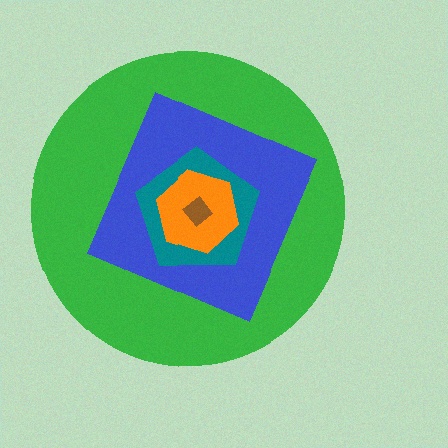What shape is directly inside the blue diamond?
The teal pentagon.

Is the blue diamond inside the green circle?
Yes.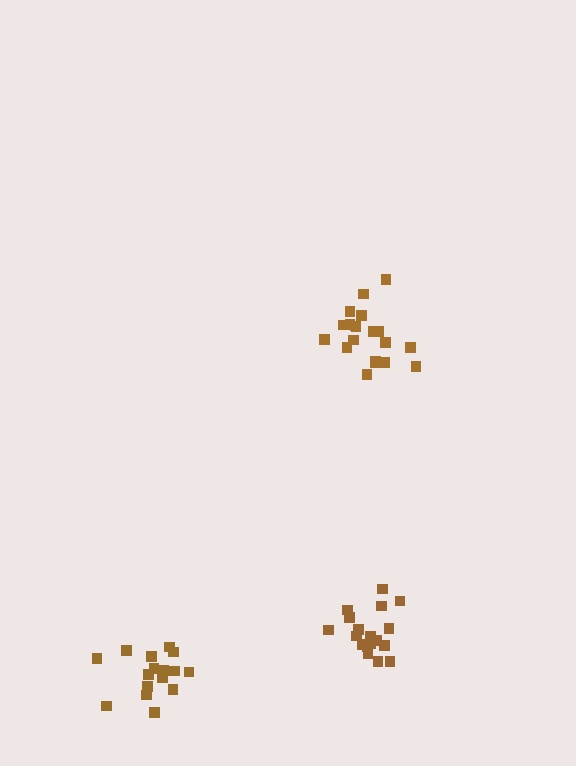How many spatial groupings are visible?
There are 3 spatial groupings.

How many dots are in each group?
Group 1: 16 dots, Group 2: 20 dots, Group 3: 20 dots (56 total).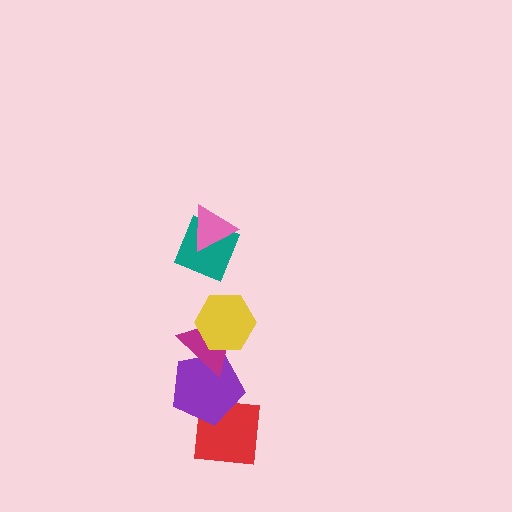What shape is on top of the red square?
The purple pentagon is on top of the red square.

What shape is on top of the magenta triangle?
The yellow hexagon is on top of the magenta triangle.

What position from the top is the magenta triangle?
The magenta triangle is 4th from the top.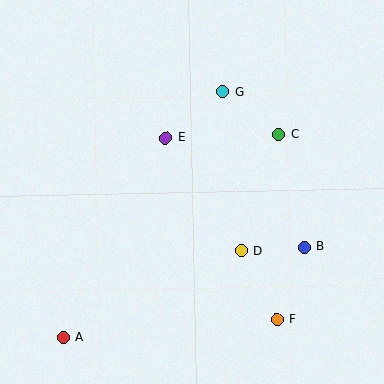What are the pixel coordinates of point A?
Point A is at (63, 337).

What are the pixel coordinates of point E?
Point E is at (165, 138).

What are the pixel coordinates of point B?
Point B is at (305, 247).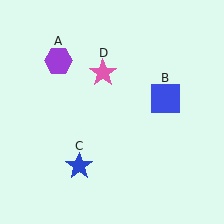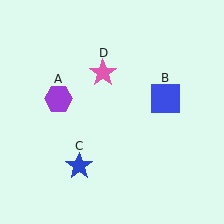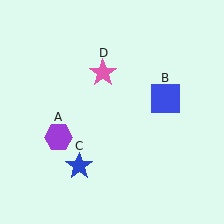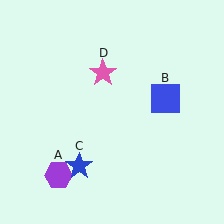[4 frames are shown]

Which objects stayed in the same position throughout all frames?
Blue square (object B) and blue star (object C) and pink star (object D) remained stationary.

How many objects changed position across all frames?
1 object changed position: purple hexagon (object A).